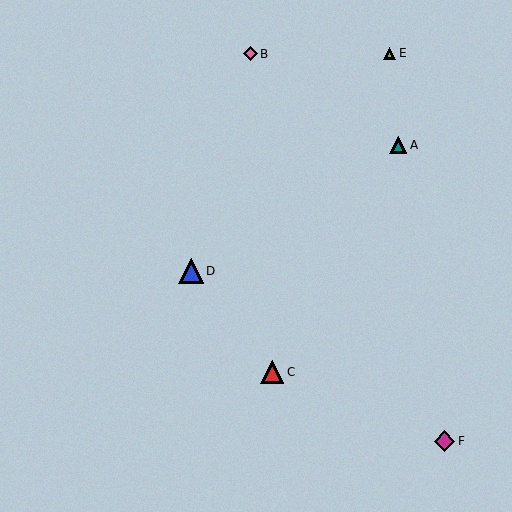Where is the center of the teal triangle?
The center of the teal triangle is at (398, 145).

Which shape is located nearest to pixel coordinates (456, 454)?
The magenta diamond (labeled F) at (445, 441) is nearest to that location.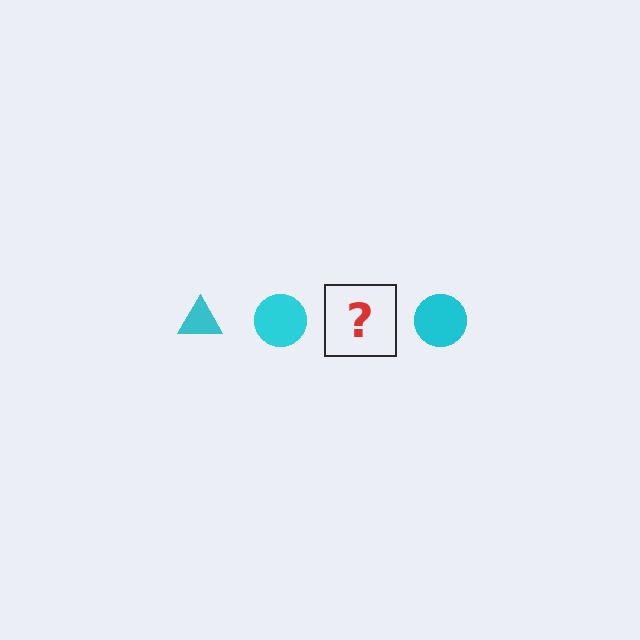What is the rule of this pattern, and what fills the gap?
The rule is that the pattern cycles through triangle, circle shapes in cyan. The gap should be filled with a cyan triangle.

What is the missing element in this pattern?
The missing element is a cyan triangle.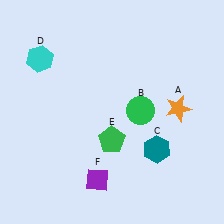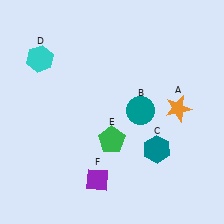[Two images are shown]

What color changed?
The circle (B) changed from green in Image 1 to teal in Image 2.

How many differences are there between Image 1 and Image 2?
There is 1 difference between the two images.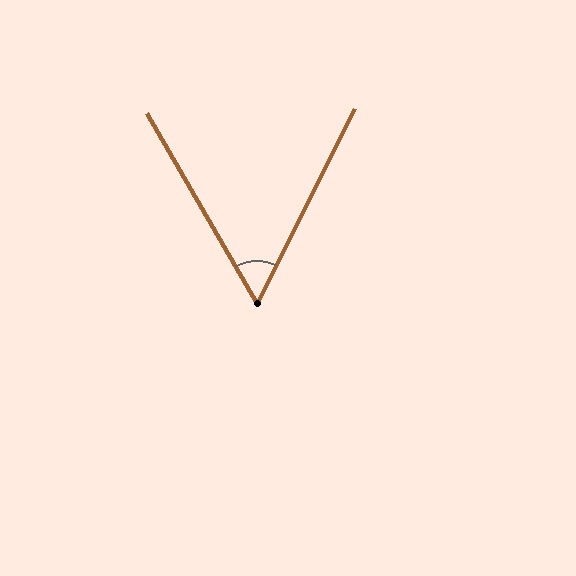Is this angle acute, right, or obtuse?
It is acute.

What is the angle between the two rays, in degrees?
Approximately 57 degrees.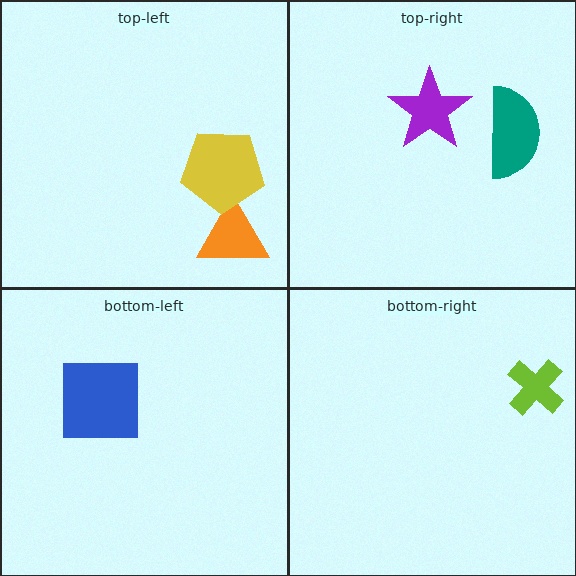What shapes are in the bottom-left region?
The blue square.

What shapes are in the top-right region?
The teal semicircle, the purple star.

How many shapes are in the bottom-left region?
1.